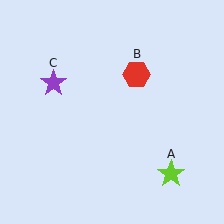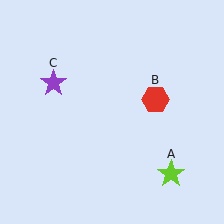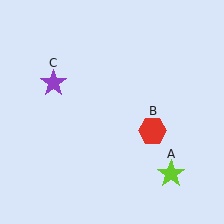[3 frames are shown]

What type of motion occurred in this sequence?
The red hexagon (object B) rotated clockwise around the center of the scene.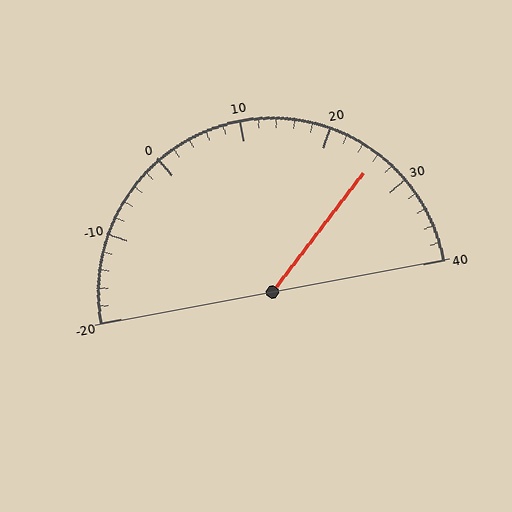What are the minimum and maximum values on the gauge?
The gauge ranges from -20 to 40.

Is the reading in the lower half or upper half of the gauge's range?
The reading is in the upper half of the range (-20 to 40).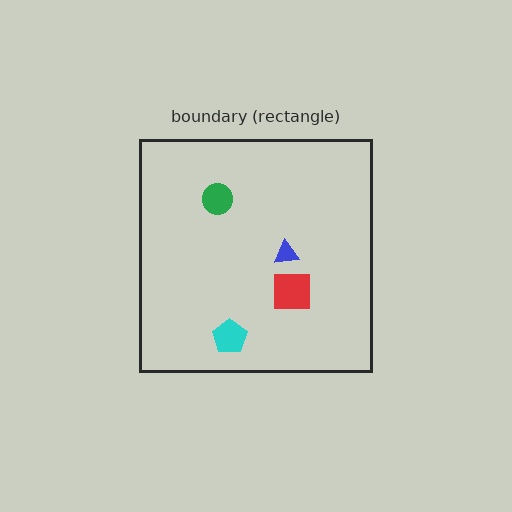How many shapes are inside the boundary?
4 inside, 0 outside.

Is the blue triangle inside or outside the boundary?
Inside.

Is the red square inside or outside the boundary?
Inside.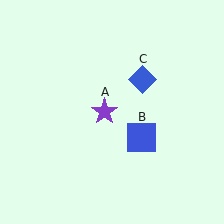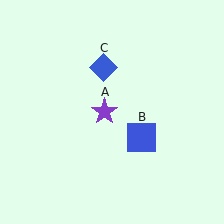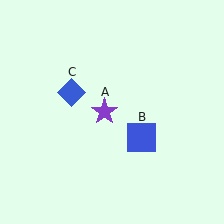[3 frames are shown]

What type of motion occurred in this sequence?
The blue diamond (object C) rotated counterclockwise around the center of the scene.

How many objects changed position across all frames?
1 object changed position: blue diamond (object C).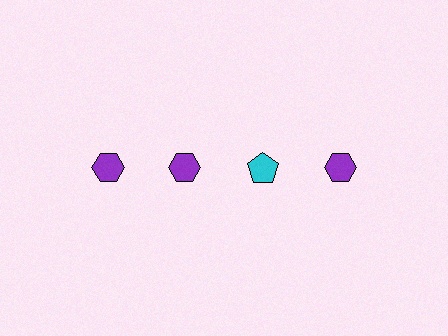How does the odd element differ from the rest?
It differs in both color (cyan instead of purple) and shape (pentagon instead of hexagon).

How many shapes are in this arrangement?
There are 4 shapes arranged in a grid pattern.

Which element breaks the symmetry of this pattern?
The cyan pentagon in the top row, center column breaks the symmetry. All other shapes are purple hexagons.